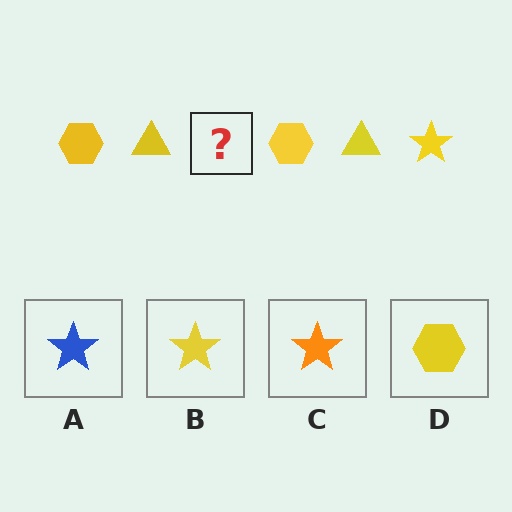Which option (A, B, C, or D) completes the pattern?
B.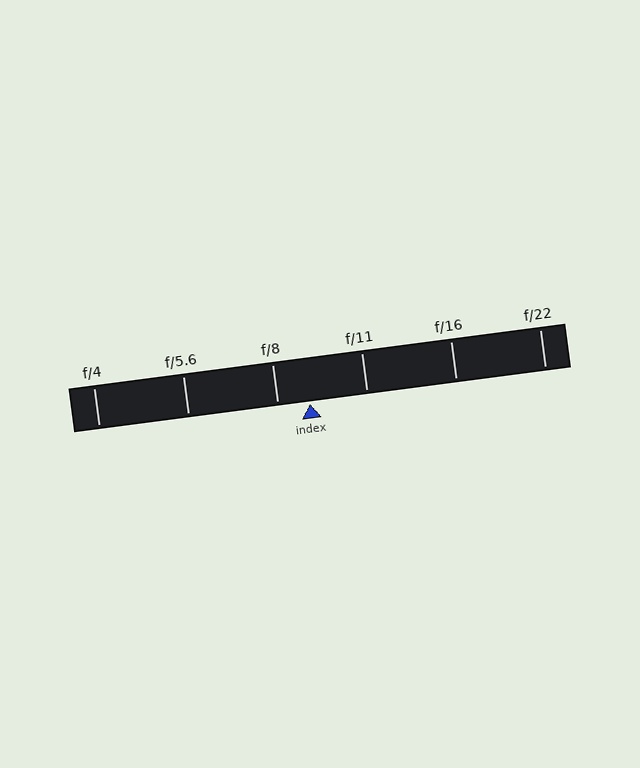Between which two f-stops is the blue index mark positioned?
The index mark is between f/8 and f/11.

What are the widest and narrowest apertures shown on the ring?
The widest aperture shown is f/4 and the narrowest is f/22.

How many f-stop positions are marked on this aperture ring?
There are 6 f-stop positions marked.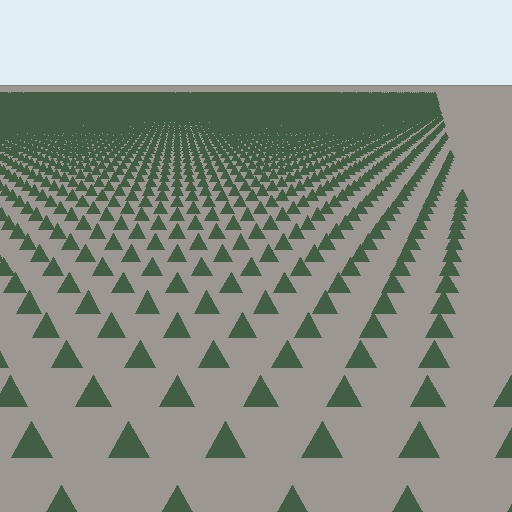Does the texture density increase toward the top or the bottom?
Density increases toward the top.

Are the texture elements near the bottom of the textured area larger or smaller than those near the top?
Larger. Near the bottom, elements are closer to the viewer and appear at a bigger on-screen size.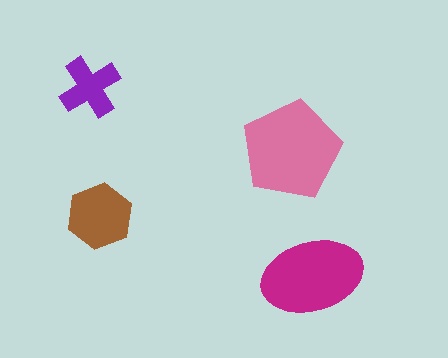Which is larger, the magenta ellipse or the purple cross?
The magenta ellipse.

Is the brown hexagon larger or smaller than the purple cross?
Larger.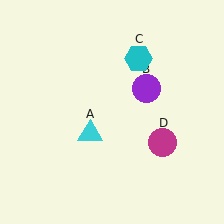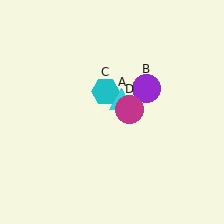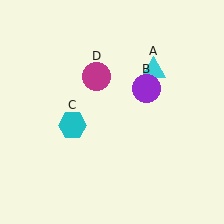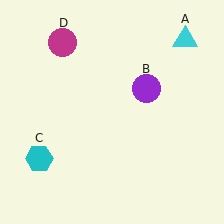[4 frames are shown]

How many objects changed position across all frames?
3 objects changed position: cyan triangle (object A), cyan hexagon (object C), magenta circle (object D).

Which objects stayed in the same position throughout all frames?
Purple circle (object B) remained stationary.